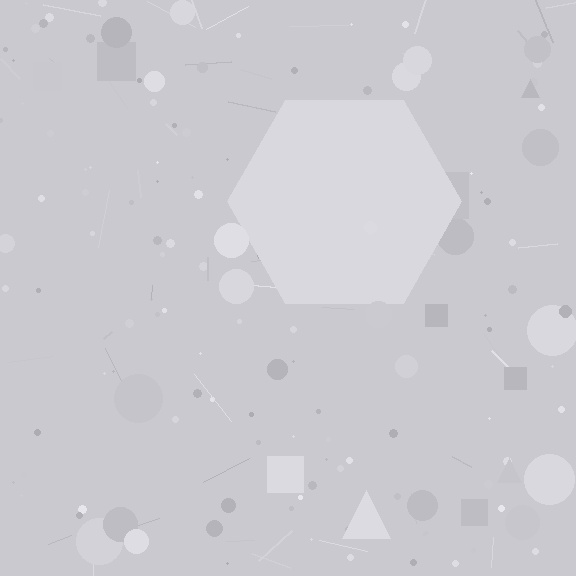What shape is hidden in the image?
A hexagon is hidden in the image.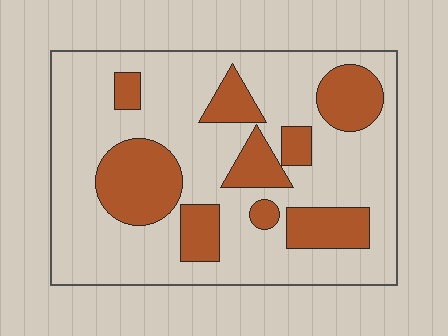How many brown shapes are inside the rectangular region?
9.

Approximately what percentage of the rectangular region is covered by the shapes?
Approximately 30%.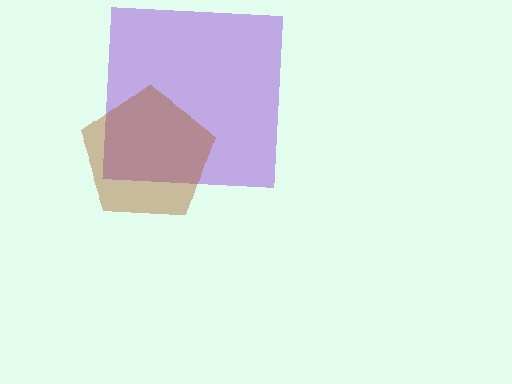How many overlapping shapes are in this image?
There are 2 overlapping shapes in the image.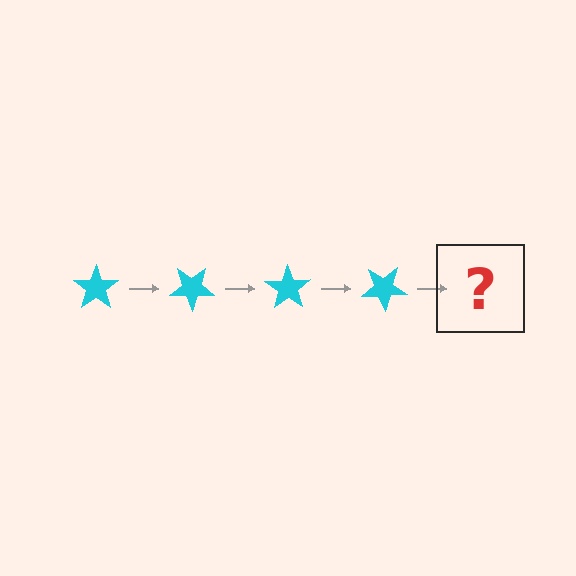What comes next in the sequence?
The next element should be a cyan star rotated 140 degrees.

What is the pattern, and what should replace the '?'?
The pattern is that the star rotates 35 degrees each step. The '?' should be a cyan star rotated 140 degrees.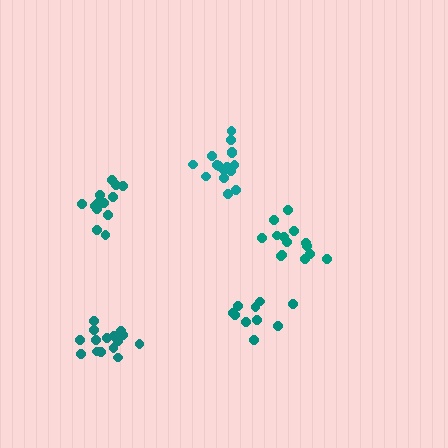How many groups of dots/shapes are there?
There are 5 groups.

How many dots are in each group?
Group 1: 16 dots, Group 2: 14 dots, Group 3: 10 dots, Group 4: 13 dots, Group 5: 16 dots (69 total).